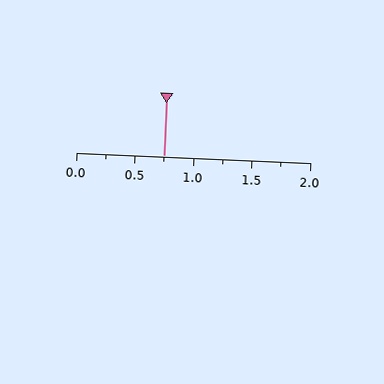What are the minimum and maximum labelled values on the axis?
The axis runs from 0.0 to 2.0.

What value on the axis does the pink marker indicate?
The marker indicates approximately 0.75.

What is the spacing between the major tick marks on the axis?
The major ticks are spaced 0.5 apart.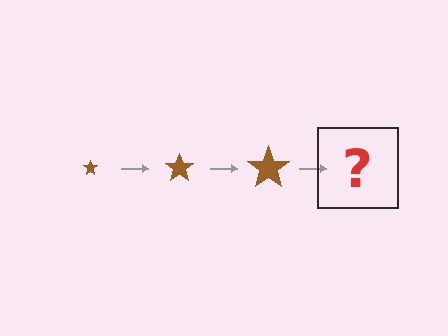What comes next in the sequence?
The next element should be a brown star, larger than the previous one.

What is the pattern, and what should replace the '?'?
The pattern is that the star gets progressively larger each step. The '?' should be a brown star, larger than the previous one.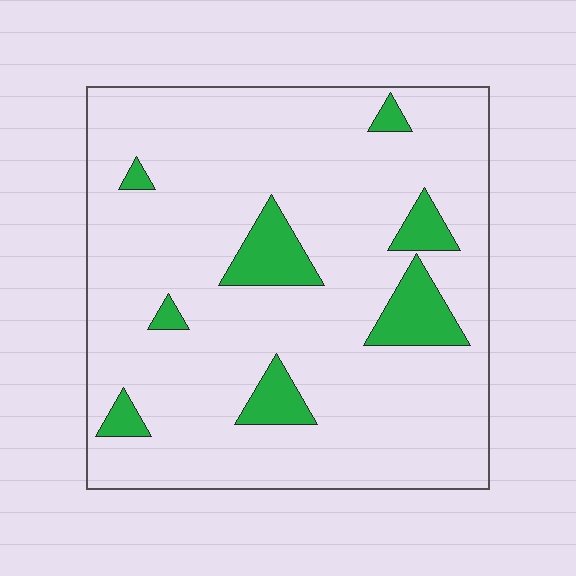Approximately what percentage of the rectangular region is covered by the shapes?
Approximately 10%.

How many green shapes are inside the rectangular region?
8.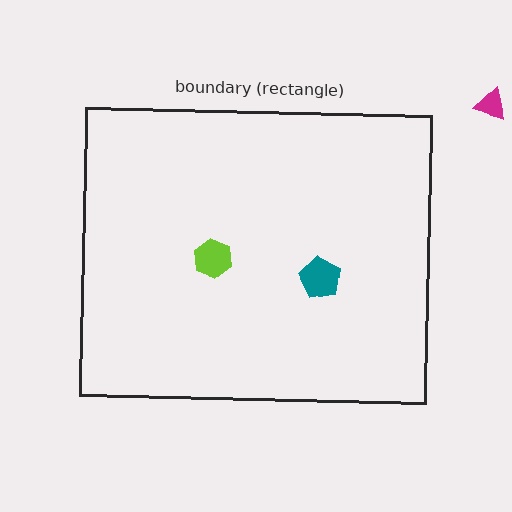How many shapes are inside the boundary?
2 inside, 1 outside.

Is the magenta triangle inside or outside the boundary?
Outside.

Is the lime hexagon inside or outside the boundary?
Inside.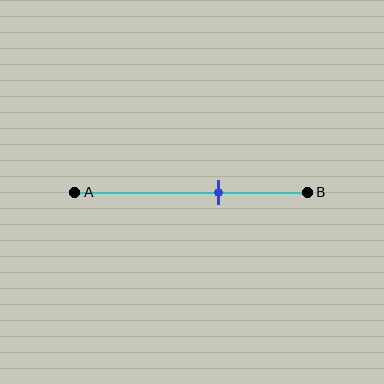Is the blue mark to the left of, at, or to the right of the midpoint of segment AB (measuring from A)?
The blue mark is to the right of the midpoint of segment AB.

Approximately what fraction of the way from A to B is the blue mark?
The blue mark is approximately 60% of the way from A to B.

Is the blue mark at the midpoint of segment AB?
No, the mark is at about 60% from A, not at the 50% midpoint.